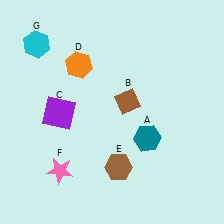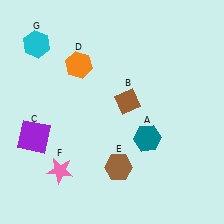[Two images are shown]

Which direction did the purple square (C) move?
The purple square (C) moved left.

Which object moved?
The purple square (C) moved left.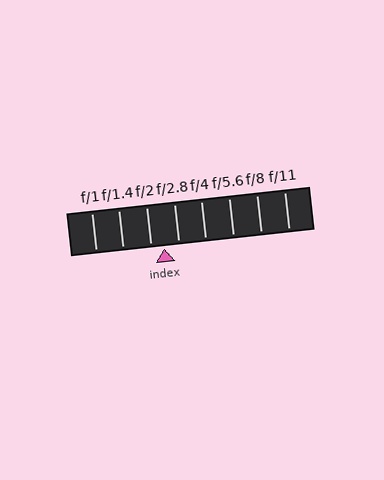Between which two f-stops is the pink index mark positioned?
The index mark is between f/2 and f/2.8.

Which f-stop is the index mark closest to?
The index mark is closest to f/2.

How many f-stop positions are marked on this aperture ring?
There are 8 f-stop positions marked.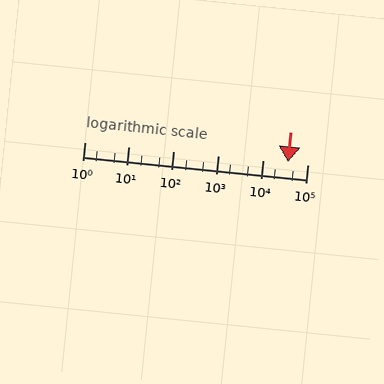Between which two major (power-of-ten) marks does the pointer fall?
The pointer is between 10000 and 100000.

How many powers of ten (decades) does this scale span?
The scale spans 5 decades, from 1 to 100000.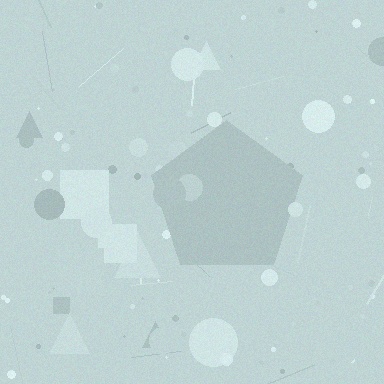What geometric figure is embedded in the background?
A pentagon is embedded in the background.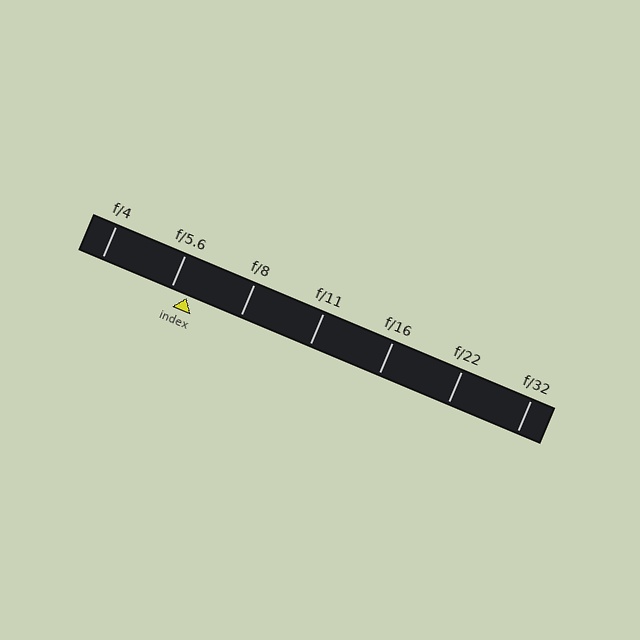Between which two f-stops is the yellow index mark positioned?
The index mark is between f/5.6 and f/8.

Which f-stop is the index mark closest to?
The index mark is closest to f/5.6.